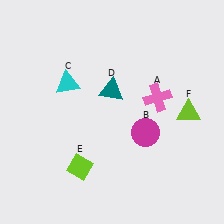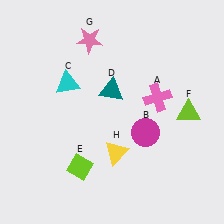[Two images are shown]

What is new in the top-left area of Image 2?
A pink star (G) was added in the top-left area of Image 2.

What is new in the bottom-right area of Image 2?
A yellow triangle (H) was added in the bottom-right area of Image 2.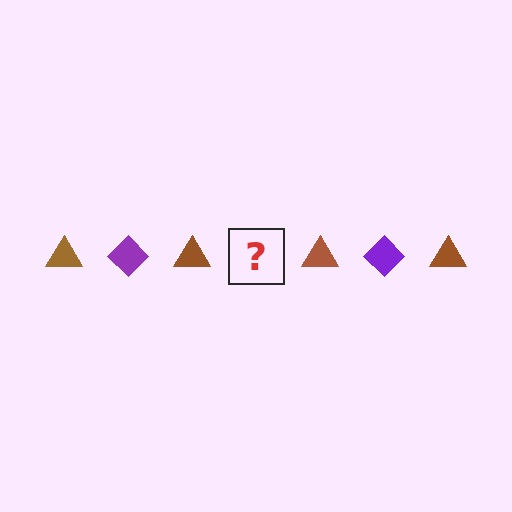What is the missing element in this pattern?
The missing element is a purple diamond.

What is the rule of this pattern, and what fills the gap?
The rule is that the pattern alternates between brown triangle and purple diamond. The gap should be filled with a purple diamond.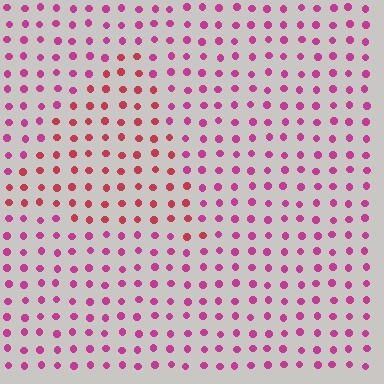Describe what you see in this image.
The image is filled with small magenta elements in a uniform arrangement. A triangle-shaped region is visible where the elements are tinted to a slightly different hue, forming a subtle color boundary.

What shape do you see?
I see a triangle.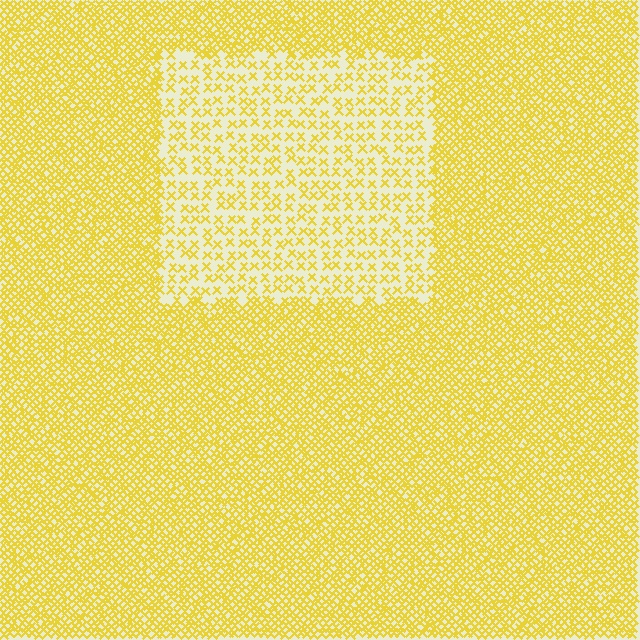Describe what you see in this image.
The image contains small yellow elements arranged at two different densities. A rectangle-shaped region is visible where the elements are less densely packed than the surrounding area.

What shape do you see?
I see a rectangle.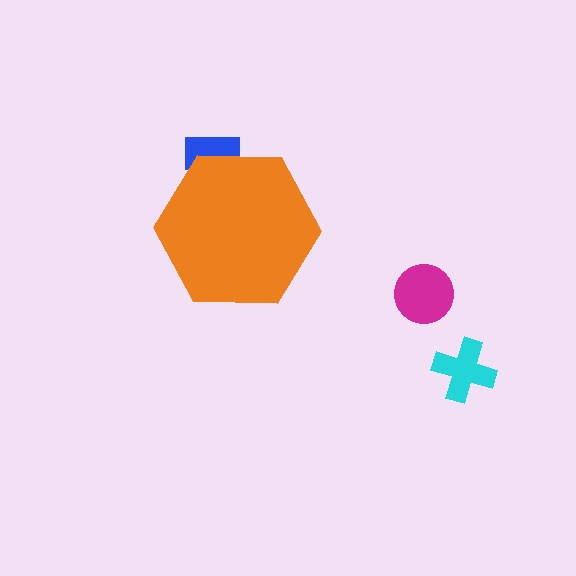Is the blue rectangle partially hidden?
Yes, the blue rectangle is partially hidden behind the orange hexagon.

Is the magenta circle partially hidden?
No, the magenta circle is fully visible.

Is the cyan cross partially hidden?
No, the cyan cross is fully visible.